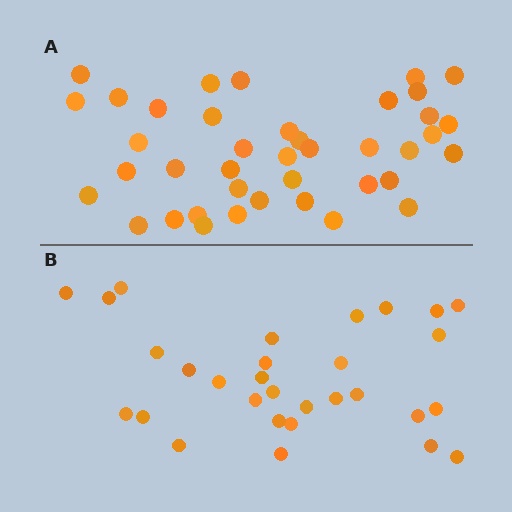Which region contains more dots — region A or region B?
Region A (the top region) has more dots.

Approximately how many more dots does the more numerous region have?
Region A has roughly 10 or so more dots than region B.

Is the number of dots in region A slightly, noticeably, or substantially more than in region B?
Region A has noticeably more, but not dramatically so. The ratio is roughly 1.3 to 1.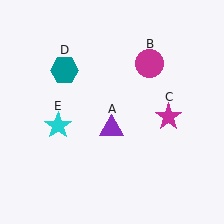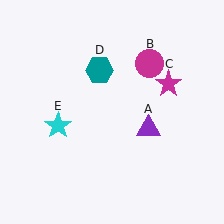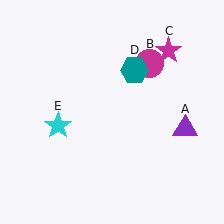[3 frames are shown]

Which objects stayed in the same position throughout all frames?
Magenta circle (object B) and cyan star (object E) remained stationary.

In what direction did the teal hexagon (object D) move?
The teal hexagon (object D) moved right.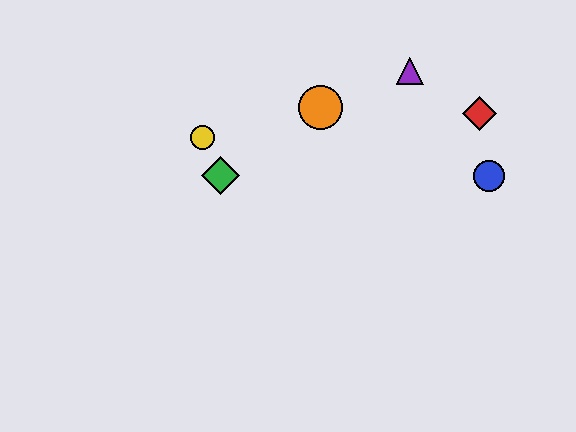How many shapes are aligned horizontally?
2 shapes (the blue circle, the green diamond) are aligned horizontally.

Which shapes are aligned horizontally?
The blue circle, the green diamond are aligned horizontally.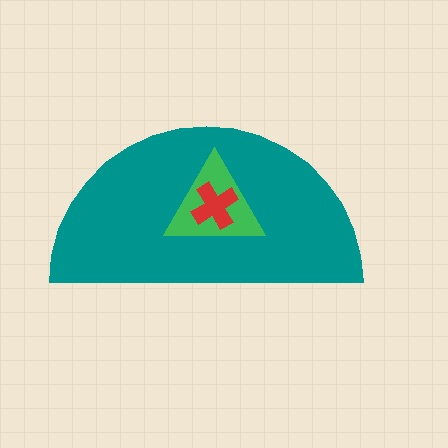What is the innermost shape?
The red cross.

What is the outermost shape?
The teal semicircle.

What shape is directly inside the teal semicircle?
The green triangle.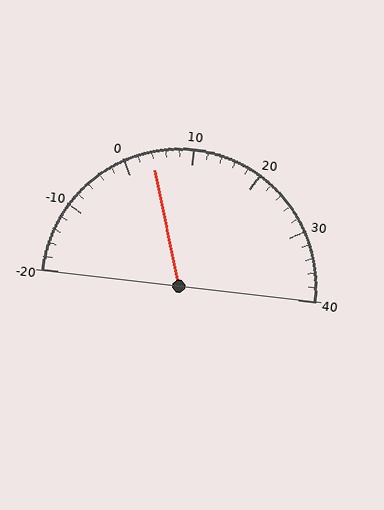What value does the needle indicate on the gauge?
The needle indicates approximately 4.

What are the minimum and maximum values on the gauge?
The gauge ranges from -20 to 40.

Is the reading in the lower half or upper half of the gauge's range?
The reading is in the lower half of the range (-20 to 40).